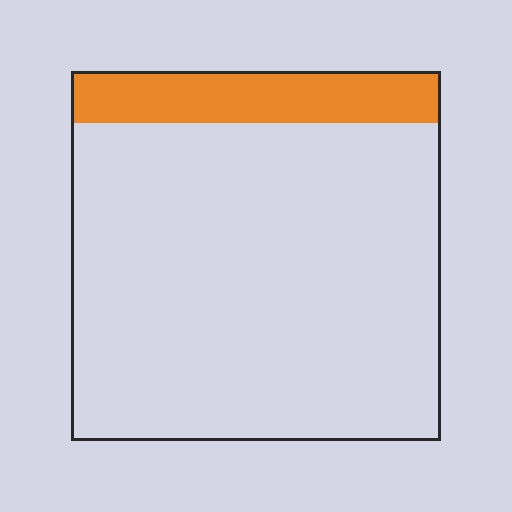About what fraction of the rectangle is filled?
About one eighth (1/8).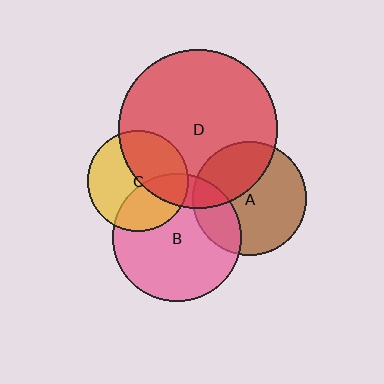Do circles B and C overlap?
Yes.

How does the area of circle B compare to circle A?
Approximately 1.3 times.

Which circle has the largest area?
Circle D (red).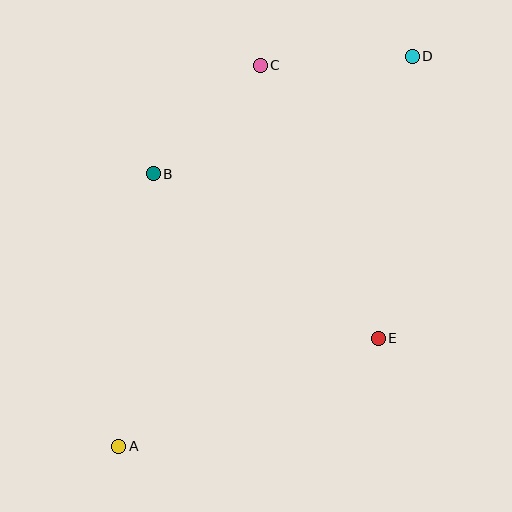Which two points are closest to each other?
Points C and D are closest to each other.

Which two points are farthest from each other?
Points A and D are farthest from each other.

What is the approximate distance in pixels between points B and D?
The distance between B and D is approximately 284 pixels.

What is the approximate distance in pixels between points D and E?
The distance between D and E is approximately 284 pixels.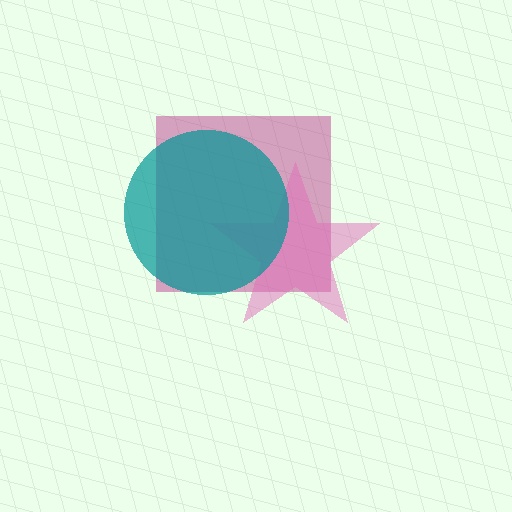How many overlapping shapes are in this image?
There are 3 overlapping shapes in the image.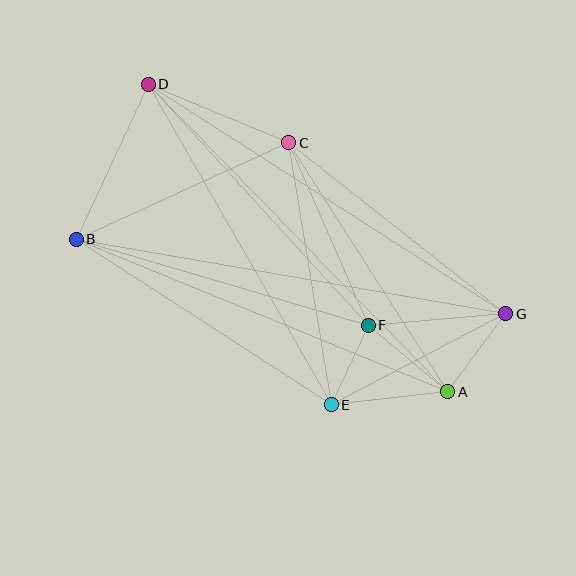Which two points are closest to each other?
Points E and F are closest to each other.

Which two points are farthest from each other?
Points B and G are farthest from each other.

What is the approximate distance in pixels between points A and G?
The distance between A and G is approximately 98 pixels.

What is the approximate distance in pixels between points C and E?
The distance between C and E is approximately 265 pixels.